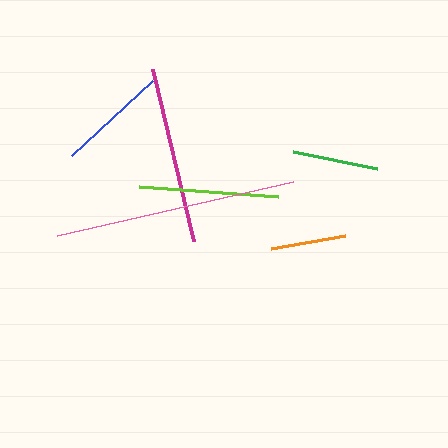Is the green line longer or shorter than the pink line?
The pink line is longer than the green line.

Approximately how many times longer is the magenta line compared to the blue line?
The magenta line is approximately 1.6 times the length of the blue line.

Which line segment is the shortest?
The orange line is the shortest at approximately 75 pixels.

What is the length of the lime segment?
The lime segment is approximately 139 pixels long.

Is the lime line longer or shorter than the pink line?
The pink line is longer than the lime line.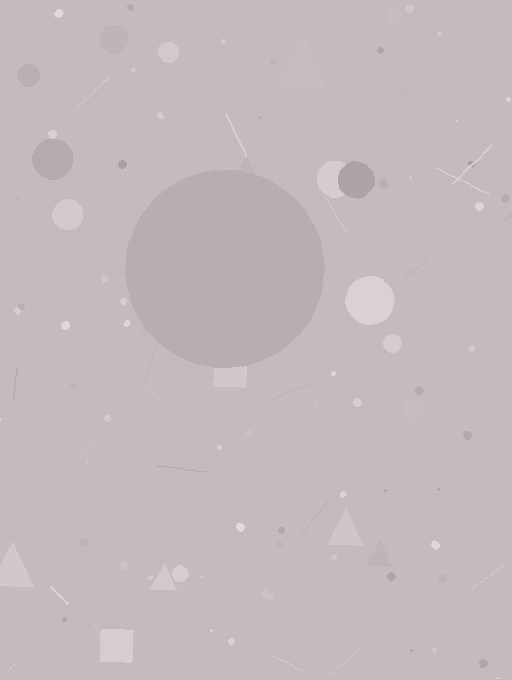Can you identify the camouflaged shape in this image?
The camouflaged shape is a circle.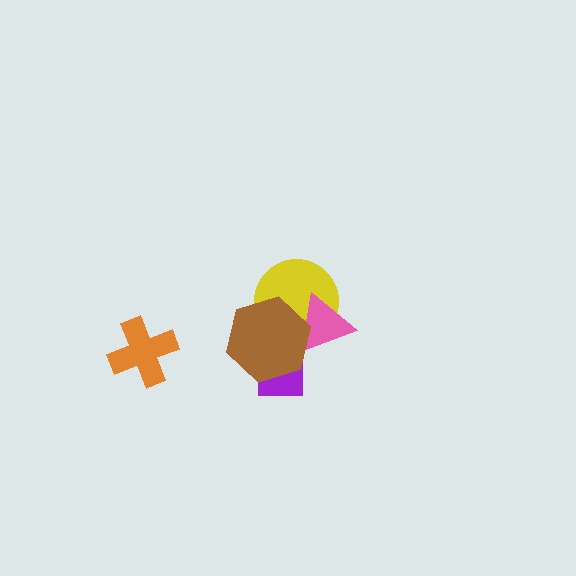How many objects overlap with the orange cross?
0 objects overlap with the orange cross.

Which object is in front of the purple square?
The brown hexagon is in front of the purple square.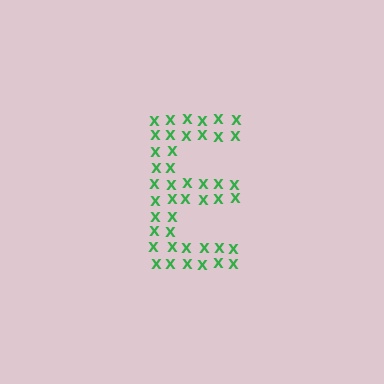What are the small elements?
The small elements are letter X's.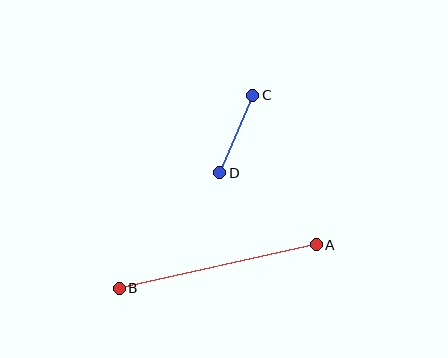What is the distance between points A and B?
The distance is approximately 202 pixels.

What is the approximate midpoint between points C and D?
The midpoint is at approximately (236, 134) pixels.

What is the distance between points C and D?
The distance is approximately 84 pixels.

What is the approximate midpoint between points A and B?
The midpoint is at approximately (218, 267) pixels.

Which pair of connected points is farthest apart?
Points A and B are farthest apart.